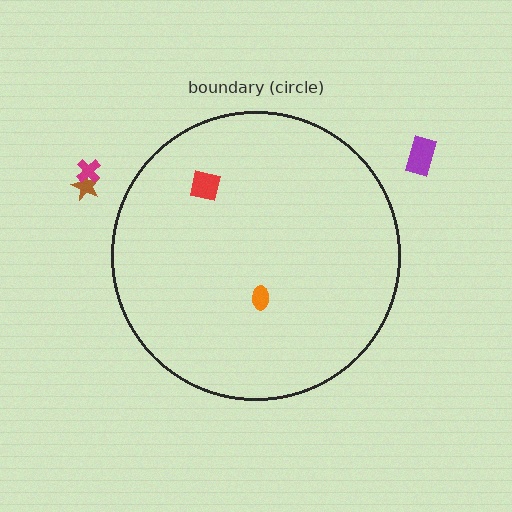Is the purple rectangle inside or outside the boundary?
Outside.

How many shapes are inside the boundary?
2 inside, 3 outside.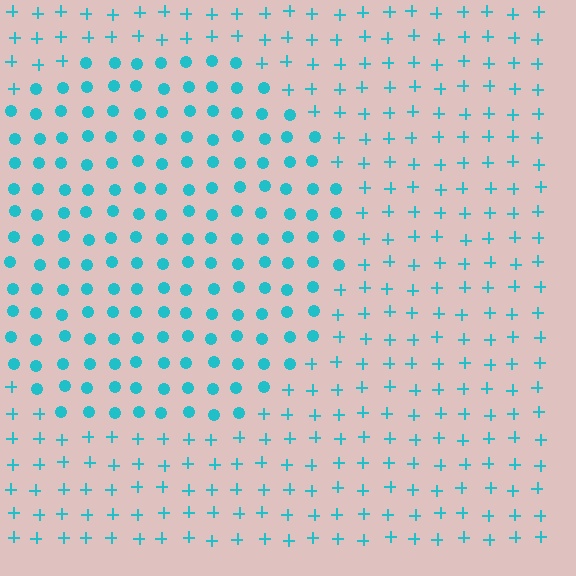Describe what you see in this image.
The image is filled with small cyan elements arranged in a uniform grid. A circle-shaped region contains circles, while the surrounding area contains plus signs. The boundary is defined purely by the change in element shape.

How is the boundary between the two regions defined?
The boundary is defined by a change in element shape: circles inside vs. plus signs outside. All elements share the same color and spacing.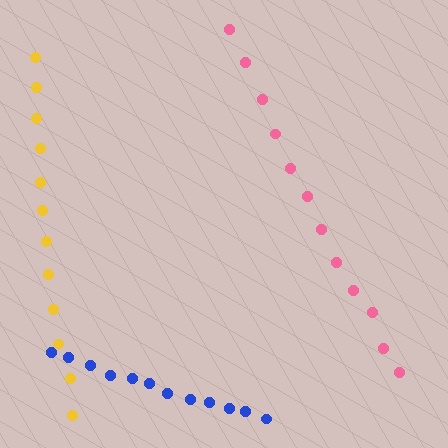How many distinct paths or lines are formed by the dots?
There are 3 distinct paths.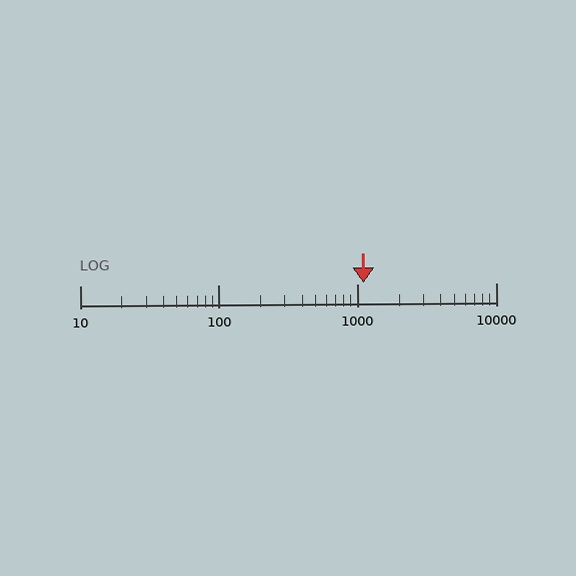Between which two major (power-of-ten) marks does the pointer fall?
The pointer is between 1000 and 10000.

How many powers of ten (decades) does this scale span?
The scale spans 3 decades, from 10 to 10000.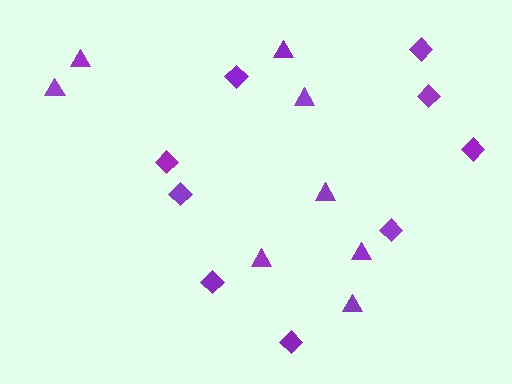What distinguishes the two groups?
There are 2 groups: one group of triangles (8) and one group of diamonds (9).